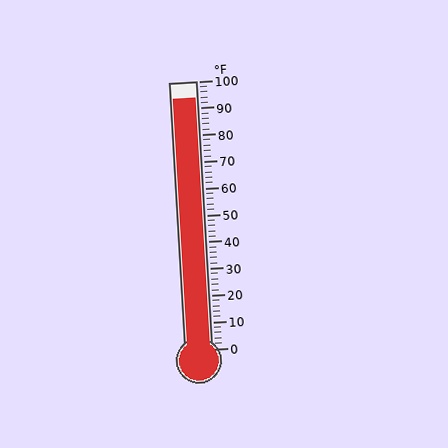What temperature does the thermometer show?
The thermometer shows approximately 94°F.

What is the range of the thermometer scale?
The thermometer scale ranges from 0°F to 100°F.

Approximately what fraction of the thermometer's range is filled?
The thermometer is filled to approximately 95% of its range.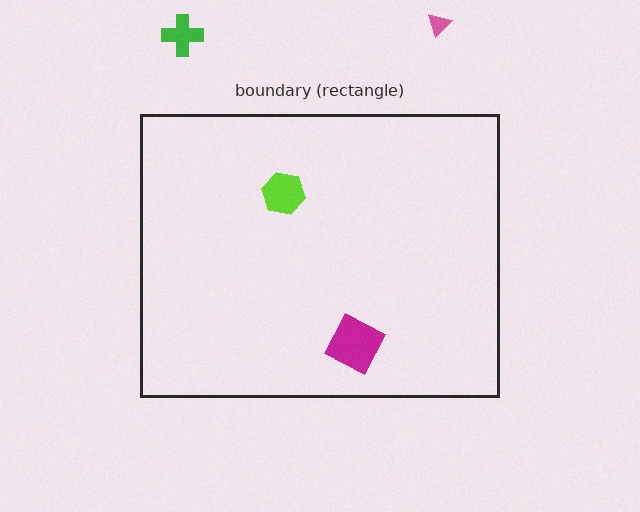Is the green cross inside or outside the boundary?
Outside.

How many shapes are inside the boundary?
2 inside, 2 outside.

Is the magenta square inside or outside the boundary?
Inside.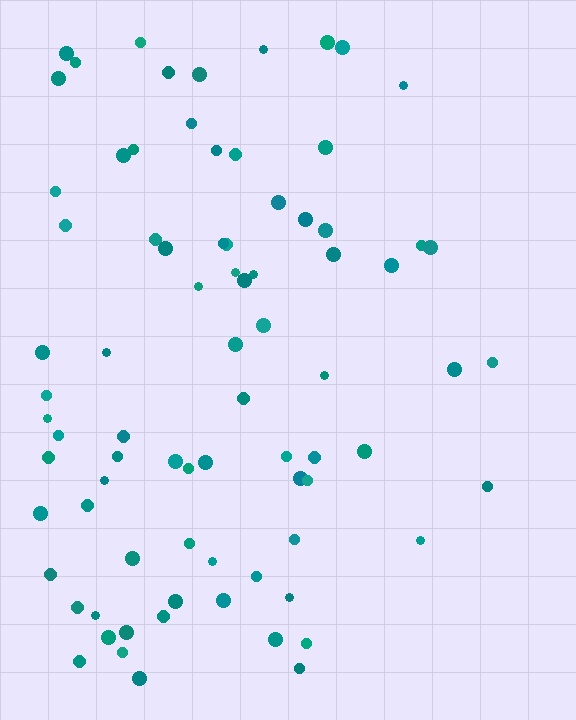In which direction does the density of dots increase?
From right to left, with the left side densest.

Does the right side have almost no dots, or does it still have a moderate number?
Still a moderate number, just noticeably fewer than the left.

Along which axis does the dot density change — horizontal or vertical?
Horizontal.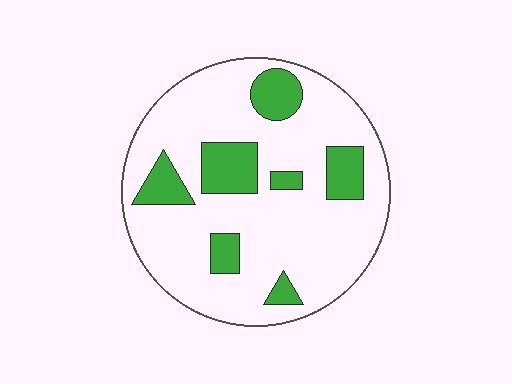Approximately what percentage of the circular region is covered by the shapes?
Approximately 20%.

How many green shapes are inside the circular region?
7.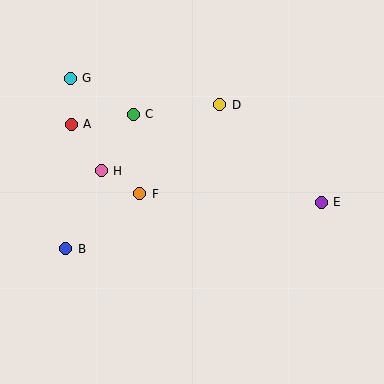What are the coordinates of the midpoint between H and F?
The midpoint between H and F is at (120, 182).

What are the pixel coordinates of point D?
Point D is at (220, 105).